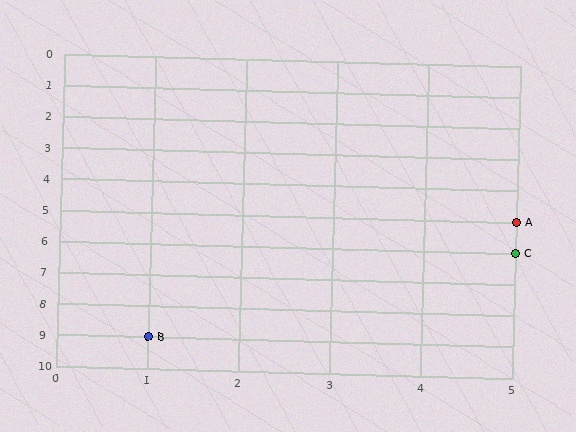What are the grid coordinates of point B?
Point B is at grid coordinates (1, 9).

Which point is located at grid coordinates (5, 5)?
Point A is at (5, 5).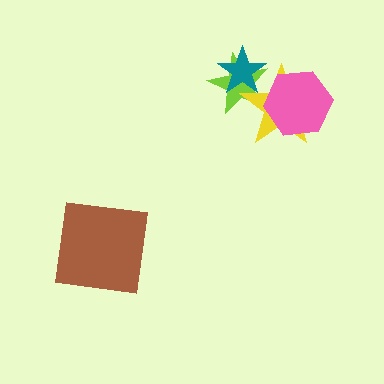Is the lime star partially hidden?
Yes, it is partially covered by another shape.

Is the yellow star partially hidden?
Yes, it is partially covered by another shape.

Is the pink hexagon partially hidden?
No, no other shape covers it.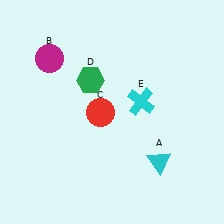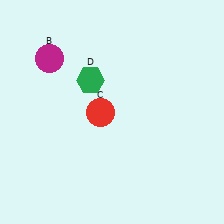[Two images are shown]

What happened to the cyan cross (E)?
The cyan cross (E) was removed in Image 2. It was in the top-right area of Image 1.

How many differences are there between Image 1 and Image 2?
There are 2 differences between the two images.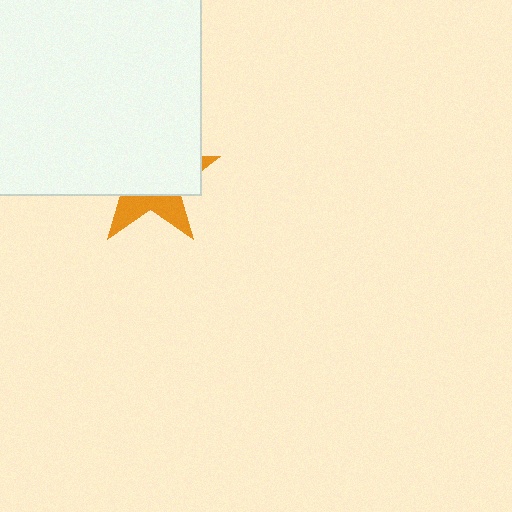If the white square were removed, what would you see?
You would see the complete orange star.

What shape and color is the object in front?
The object in front is a white square.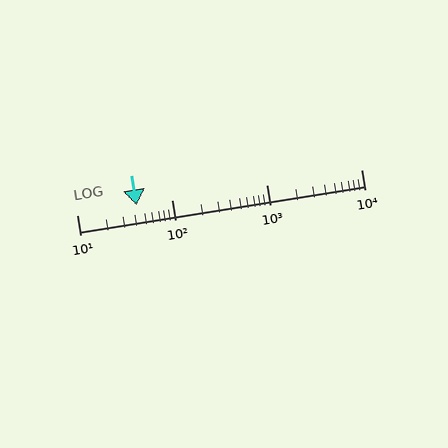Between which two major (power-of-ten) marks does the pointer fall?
The pointer is between 10 and 100.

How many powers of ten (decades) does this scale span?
The scale spans 3 decades, from 10 to 10000.